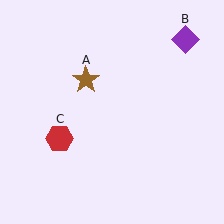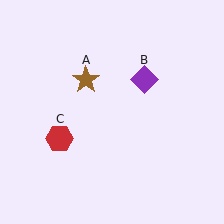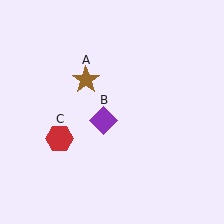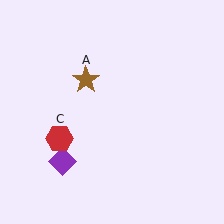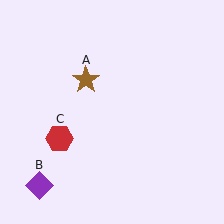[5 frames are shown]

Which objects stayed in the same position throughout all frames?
Brown star (object A) and red hexagon (object C) remained stationary.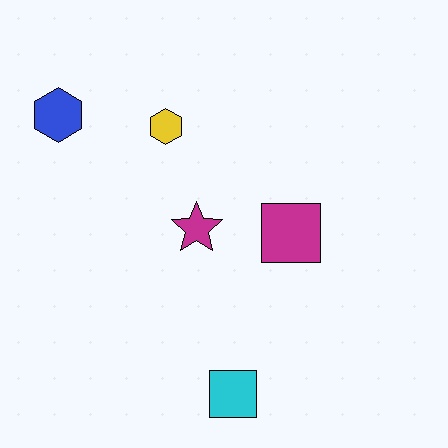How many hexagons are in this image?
There are 2 hexagons.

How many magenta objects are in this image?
There are 2 magenta objects.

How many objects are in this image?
There are 5 objects.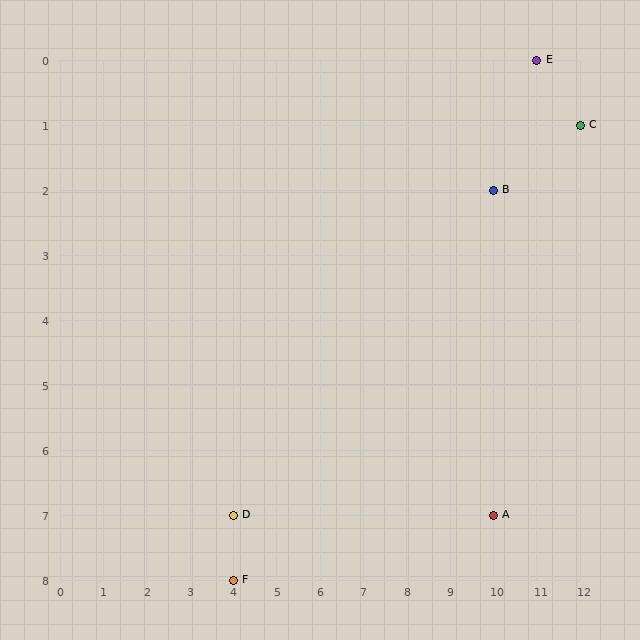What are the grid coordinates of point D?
Point D is at grid coordinates (4, 7).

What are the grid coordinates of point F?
Point F is at grid coordinates (4, 8).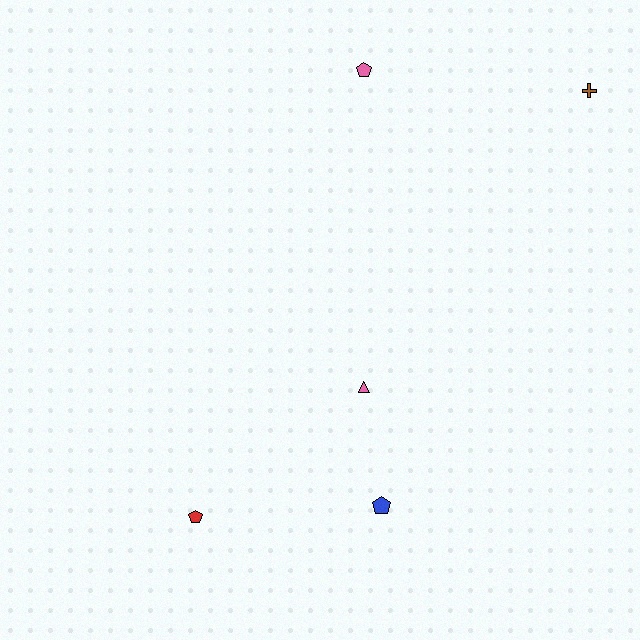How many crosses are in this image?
There is 1 cross.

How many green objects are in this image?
There are no green objects.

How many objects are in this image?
There are 5 objects.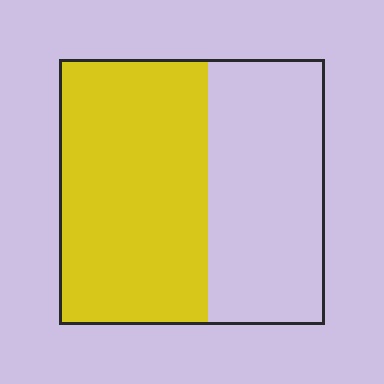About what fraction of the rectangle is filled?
About three fifths (3/5).